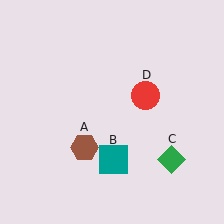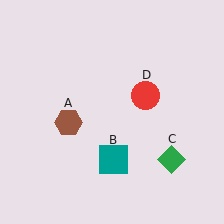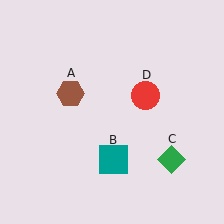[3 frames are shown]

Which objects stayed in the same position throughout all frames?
Teal square (object B) and green diamond (object C) and red circle (object D) remained stationary.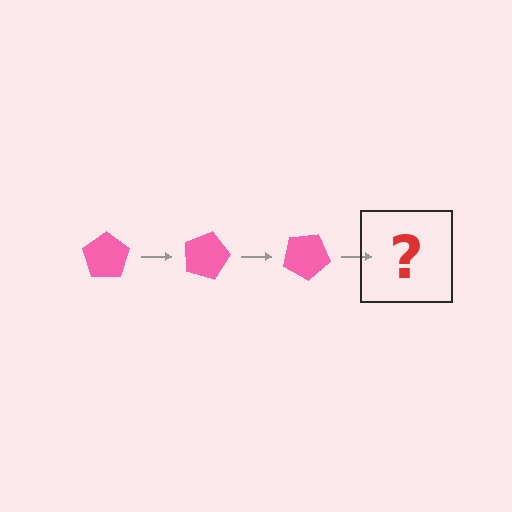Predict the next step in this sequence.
The next step is a pink pentagon rotated 45 degrees.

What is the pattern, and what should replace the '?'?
The pattern is that the pentagon rotates 15 degrees each step. The '?' should be a pink pentagon rotated 45 degrees.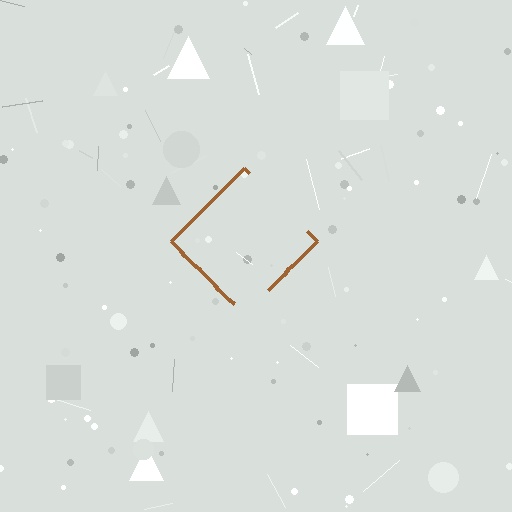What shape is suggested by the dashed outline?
The dashed outline suggests a diamond.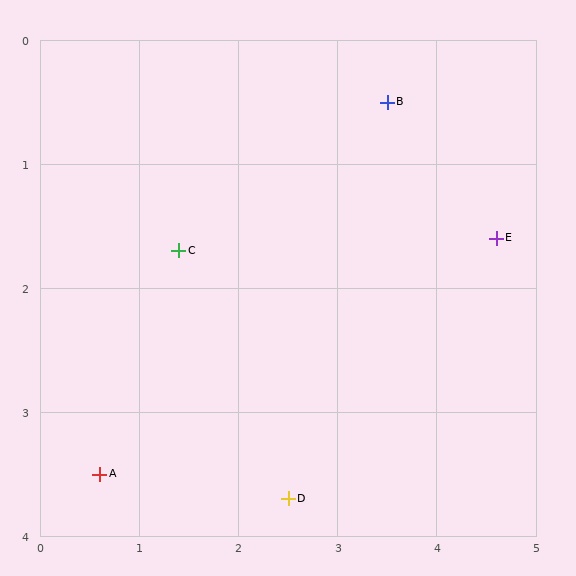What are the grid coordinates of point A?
Point A is at approximately (0.6, 3.5).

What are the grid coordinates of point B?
Point B is at approximately (3.5, 0.5).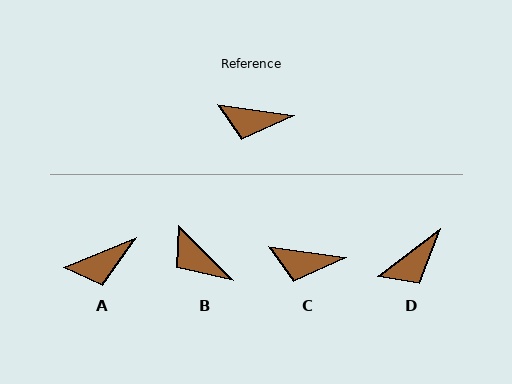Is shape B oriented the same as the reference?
No, it is off by about 37 degrees.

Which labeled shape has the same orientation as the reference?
C.